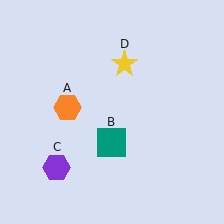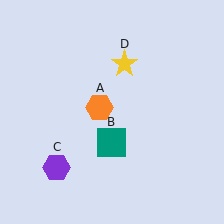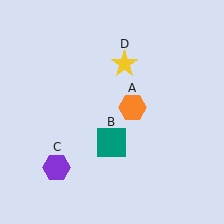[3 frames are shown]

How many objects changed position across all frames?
1 object changed position: orange hexagon (object A).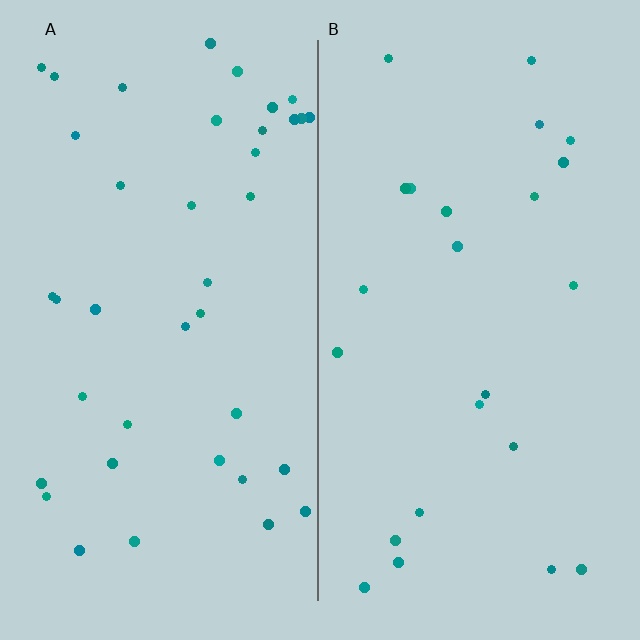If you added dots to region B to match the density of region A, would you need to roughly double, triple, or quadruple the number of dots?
Approximately double.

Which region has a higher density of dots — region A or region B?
A (the left).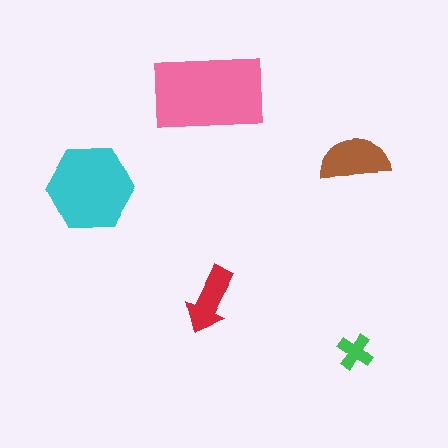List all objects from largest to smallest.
The pink rectangle, the cyan hexagon, the brown semicircle, the red arrow, the green cross.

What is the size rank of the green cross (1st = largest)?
5th.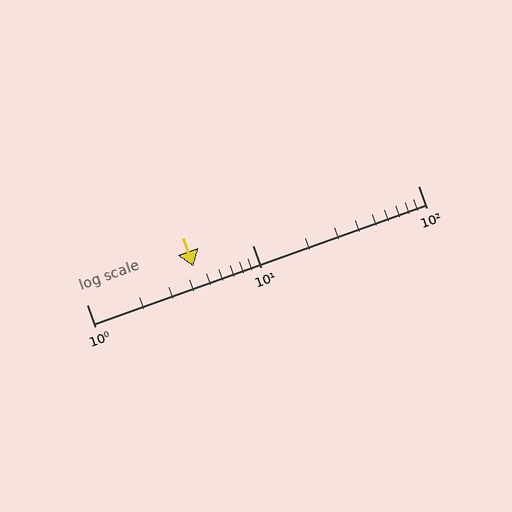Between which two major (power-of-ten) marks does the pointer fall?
The pointer is between 1 and 10.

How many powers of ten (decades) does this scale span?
The scale spans 2 decades, from 1 to 100.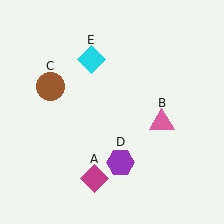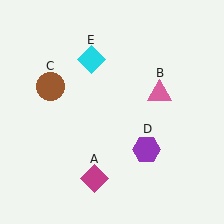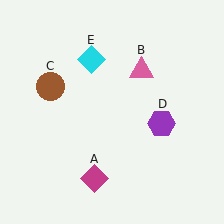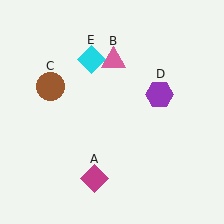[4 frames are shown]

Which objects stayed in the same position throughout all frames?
Magenta diamond (object A) and brown circle (object C) and cyan diamond (object E) remained stationary.